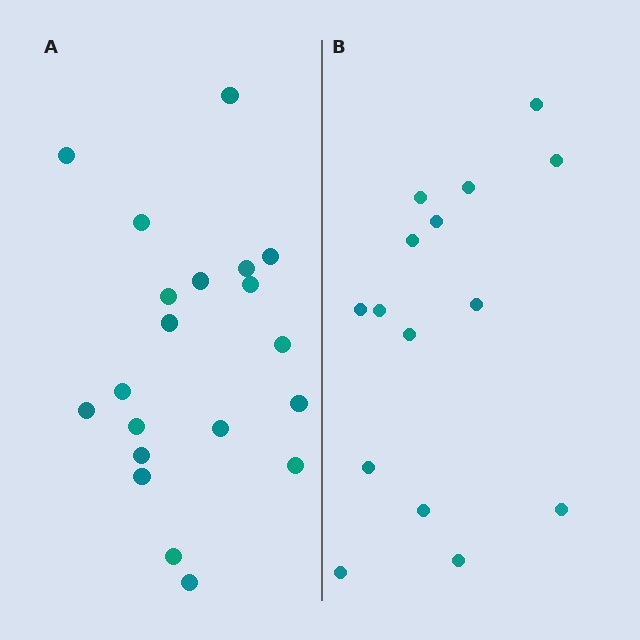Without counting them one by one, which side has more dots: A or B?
Region A (the left region) has more dots.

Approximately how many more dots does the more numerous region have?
Region A has about 5 more dots than region B.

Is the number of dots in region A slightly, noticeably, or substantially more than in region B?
Region A has noticeably more, but not dramatically so. The ratio is roughly 1.3 to 1.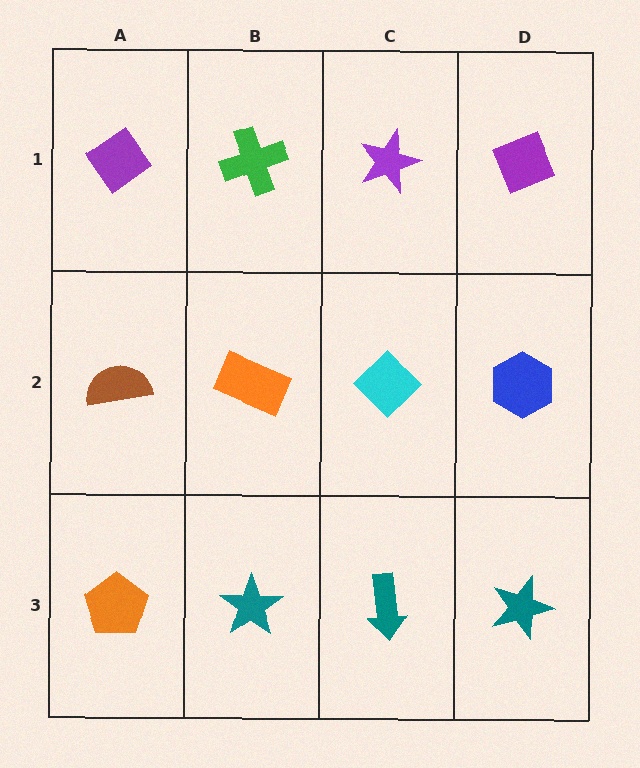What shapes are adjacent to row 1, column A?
A brown semicircle (row 2, column A), a green cross (row 1, column B).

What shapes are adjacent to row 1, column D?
A blue hexagon (row 2, column D), a purple star (row 1, column C).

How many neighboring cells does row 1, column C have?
3.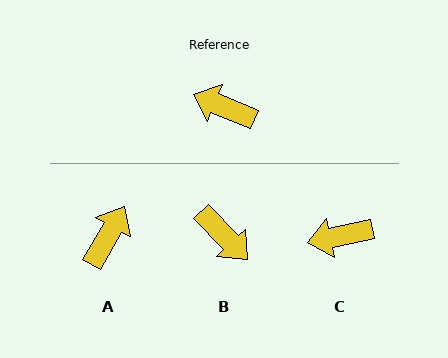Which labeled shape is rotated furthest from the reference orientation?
B, about 157 degrees away.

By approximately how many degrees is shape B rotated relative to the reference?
Approximately 157 degrees counter-clockwise.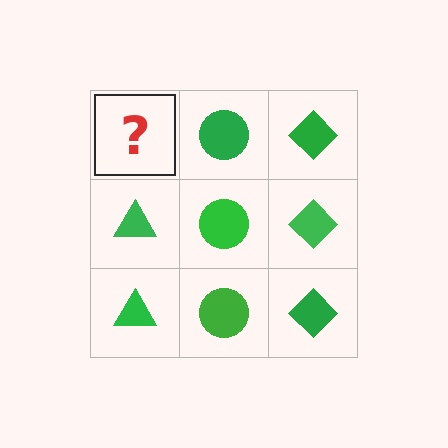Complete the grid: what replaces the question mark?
The question mark should be replaced with a green triangle.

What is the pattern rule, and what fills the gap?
The rule is that each column has a consistent shape. The gap should be filled with a green triangle.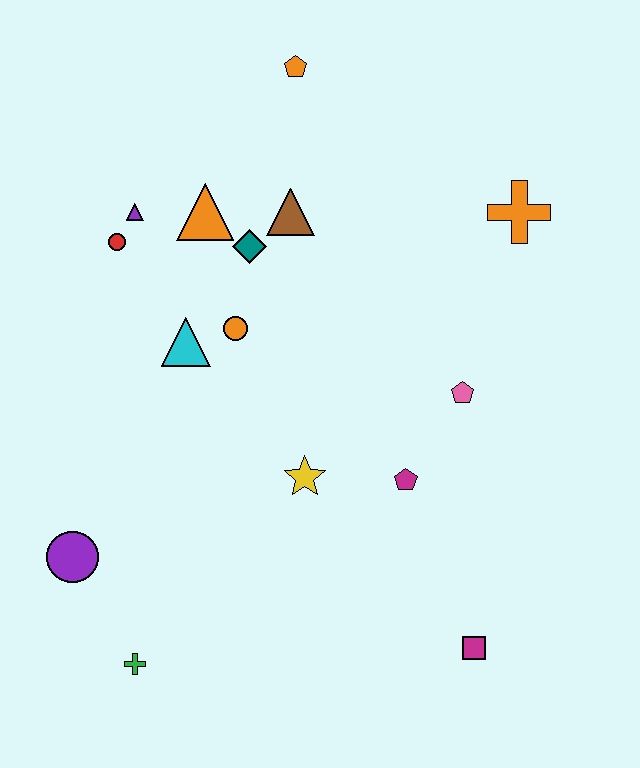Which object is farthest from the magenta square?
The orange pentagon is farthest from the magenta square.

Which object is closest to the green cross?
The purple circle is closest to the green cross.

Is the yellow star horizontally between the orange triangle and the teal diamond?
No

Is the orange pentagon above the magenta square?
Yes